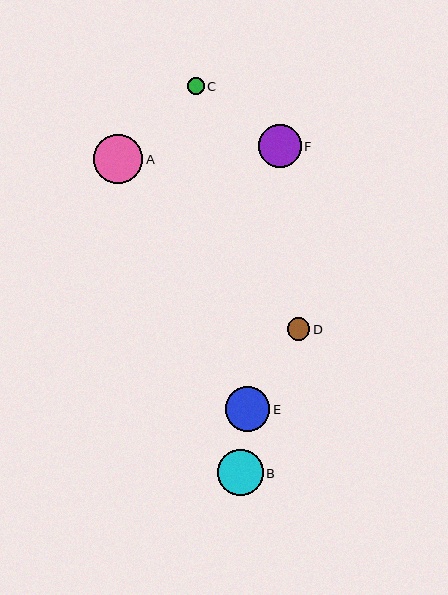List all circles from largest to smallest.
From largest to smallest: A, B, E, F, D, C.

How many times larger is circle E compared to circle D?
Circle E is approximately 2.0 times the size of circle D.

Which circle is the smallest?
Circle C is the smallest with a size of approximately 17 pixels.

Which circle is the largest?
Circle A is the largest with a size of approximately 49 pixels.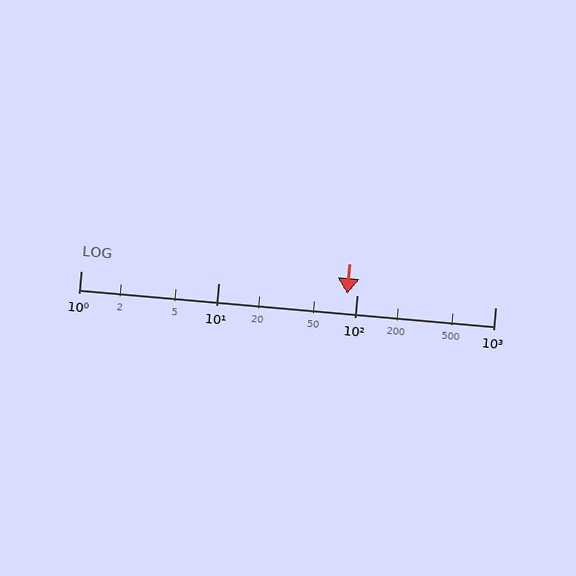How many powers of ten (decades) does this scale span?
The scale spans 3 decades, from 1 to 1000.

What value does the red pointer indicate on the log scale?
The pointer indicates approximately 85.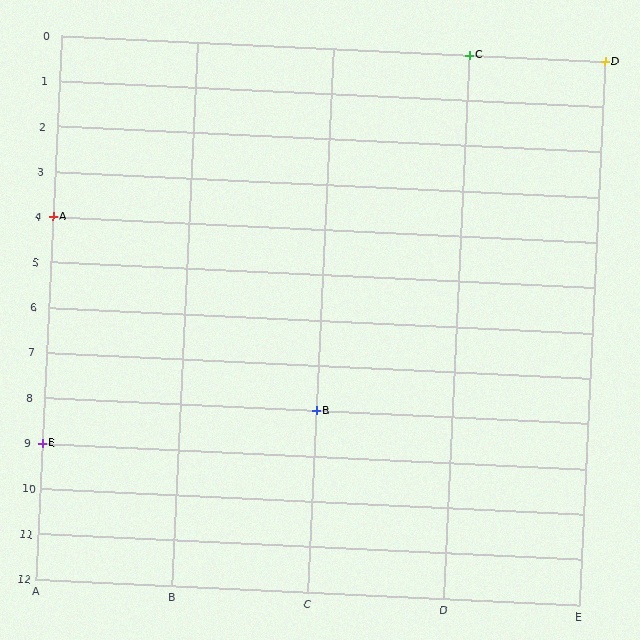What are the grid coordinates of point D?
Point D is at grid coordinates (E, 0).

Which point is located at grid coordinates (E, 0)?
Point D is at (E, 0).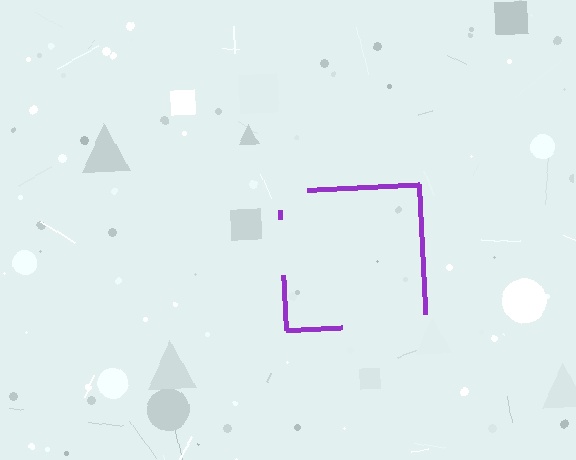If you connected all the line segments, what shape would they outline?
They would outline a square.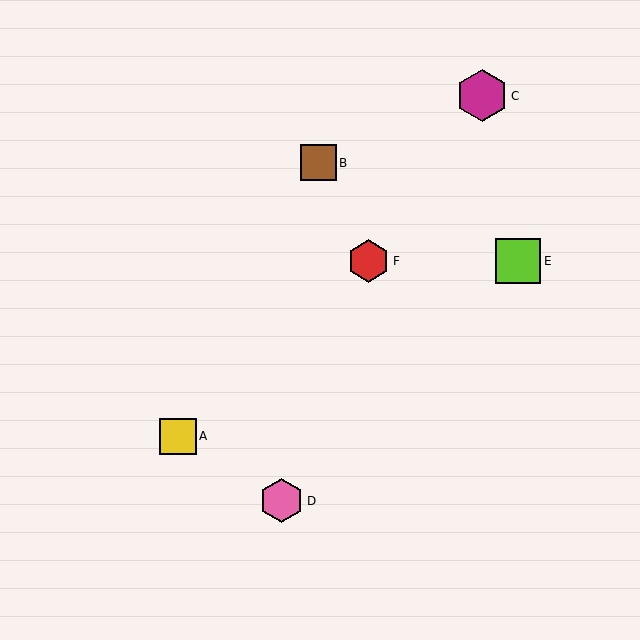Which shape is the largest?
The magenta hexagon (labeled C) is the largest.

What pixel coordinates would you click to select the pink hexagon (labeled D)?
Click at (282, 501) to select the pink hexagon D.